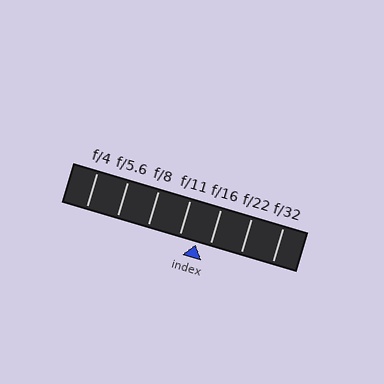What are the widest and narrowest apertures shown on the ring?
The widest aperture shown is f/4 and the narrowest is f/32.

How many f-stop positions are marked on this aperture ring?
There are 7 f-stop positions marked.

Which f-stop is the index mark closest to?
The index mark is closest to f/16.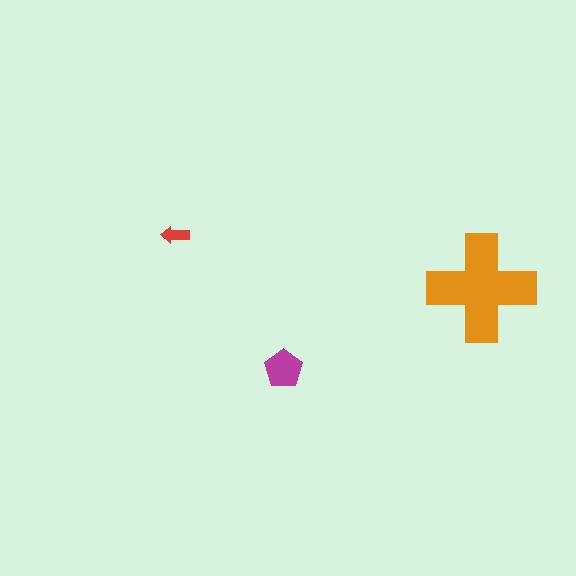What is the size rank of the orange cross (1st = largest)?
1st.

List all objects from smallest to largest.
The red arrow, the magenta pentagon, the orange cross.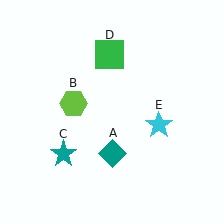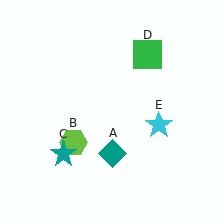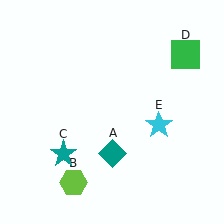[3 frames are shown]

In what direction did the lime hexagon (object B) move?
The lime hexagon (object B) moved down.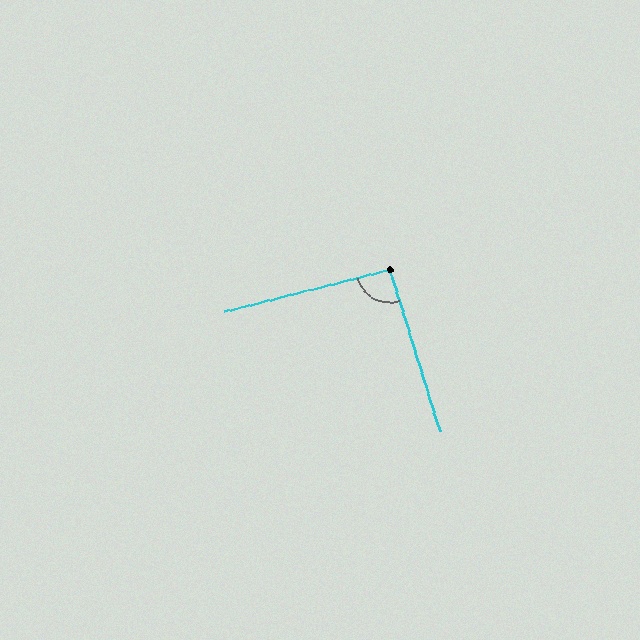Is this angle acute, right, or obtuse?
It is approximately a right angle.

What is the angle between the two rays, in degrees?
Approximately 93 degrees.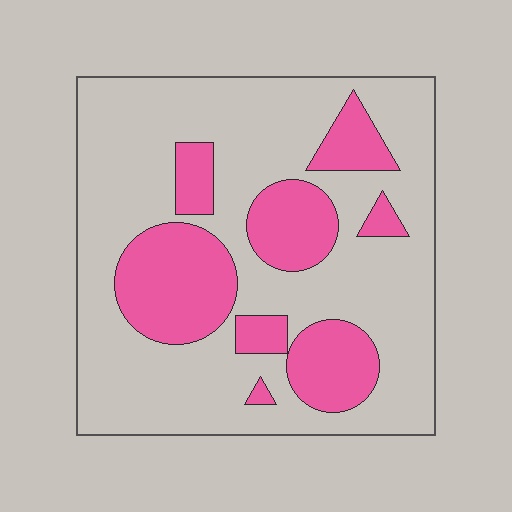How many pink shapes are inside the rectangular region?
8.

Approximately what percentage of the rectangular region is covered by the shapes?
Approximately 30%.